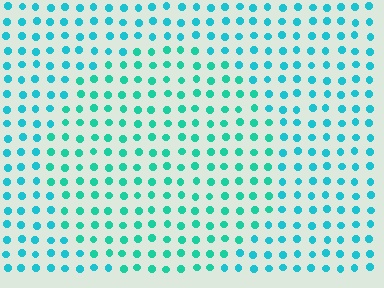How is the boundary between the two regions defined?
The boundary is defined purely by a slight shift in hue (about 21 degrees). Spacing, size, and orientation are identical on both sides.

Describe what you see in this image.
The image is filled with small cyan elements in a uniform arrangement. A circle-shaped region is visible where the elements are tinted to a slightly different hue, forming a subtle color boundary.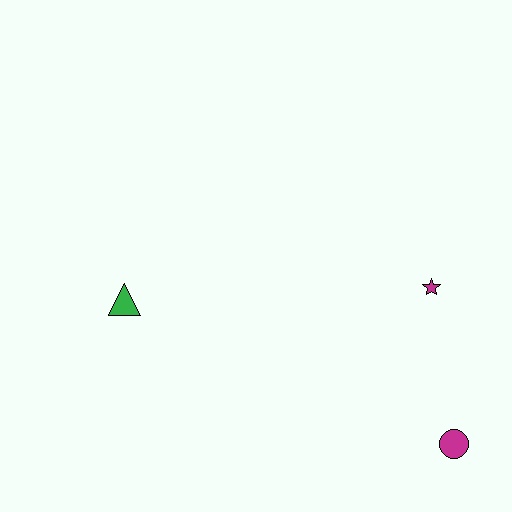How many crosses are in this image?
There are no crosses.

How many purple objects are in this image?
There are no purple objects.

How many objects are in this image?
There are 3 objects.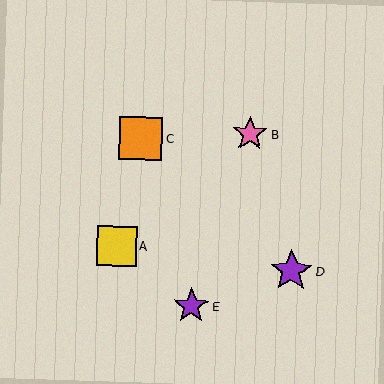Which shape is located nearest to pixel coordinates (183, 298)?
The purple star (labeled E) at (191, 306) is nearest to that location.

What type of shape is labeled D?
Shape D is a purple star.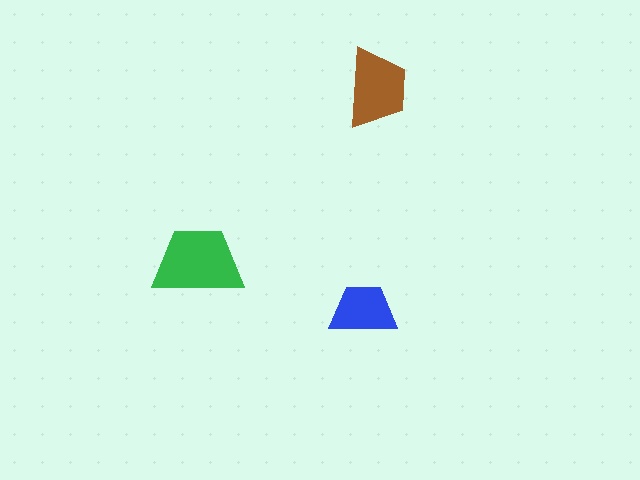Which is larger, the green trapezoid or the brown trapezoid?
The green one.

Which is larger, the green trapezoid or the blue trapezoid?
The green one.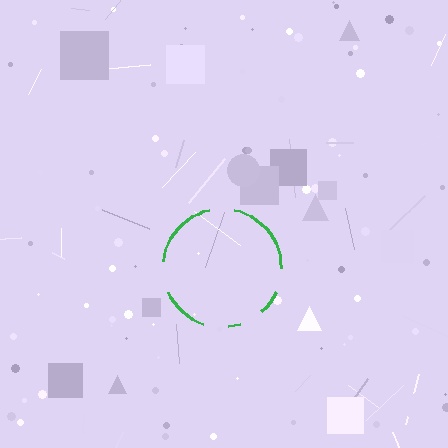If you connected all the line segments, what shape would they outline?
They would outline a circle.